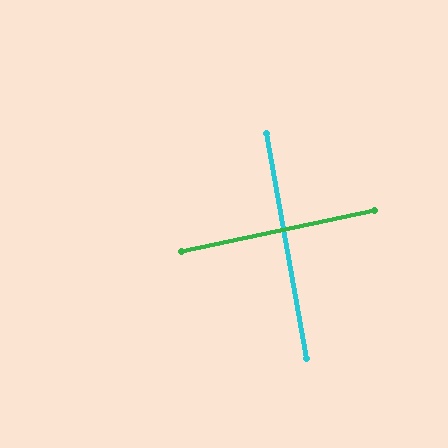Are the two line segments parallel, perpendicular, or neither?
Perpendicular — they meet at approximately 88°.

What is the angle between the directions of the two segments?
Approximately 88 degrees.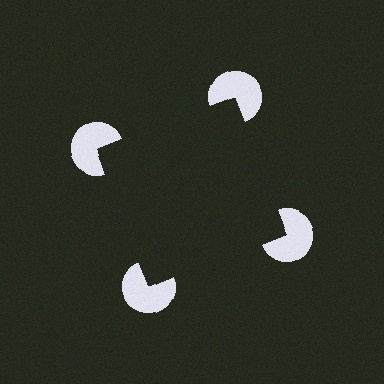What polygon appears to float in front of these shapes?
An illusory square — its edges are inferred from the aligned wedge cuts in the pac-man discs, not physically drawn.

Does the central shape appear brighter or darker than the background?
It typically appears slightly darker than the background, even though no actual brightness change is drawn.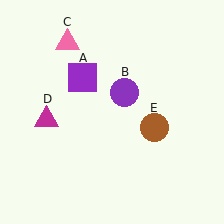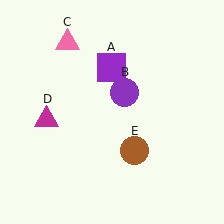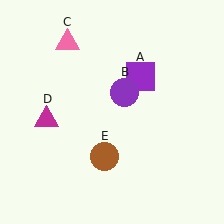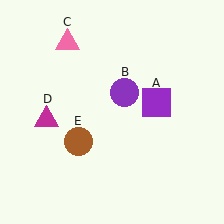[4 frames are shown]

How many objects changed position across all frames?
2 objects changed position: purple square (object A), brown circle (object E).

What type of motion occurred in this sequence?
The purple square (object A), brown circle (object E) rotated clockwise around the center of the scene.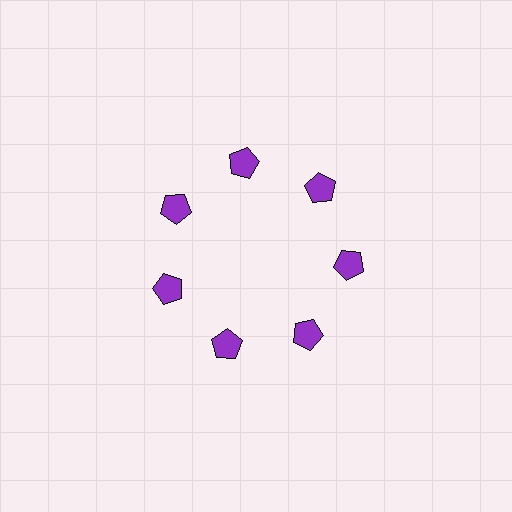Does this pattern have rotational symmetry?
Yes, this pattern has 7-fold rotational symmetry. It looks the same after rotating 51 degrees around the center.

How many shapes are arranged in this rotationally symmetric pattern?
There are 7 shapes, arranged in 7 groups of 1.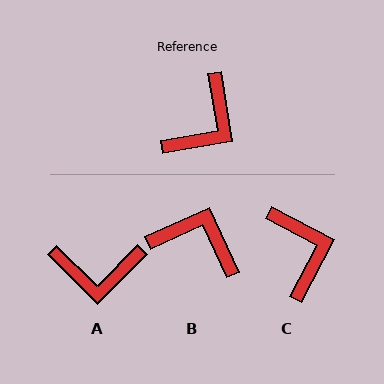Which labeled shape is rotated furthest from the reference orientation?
B, about 105 degrees away.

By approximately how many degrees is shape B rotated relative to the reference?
Approximately 105 degrees counter-clockwise.